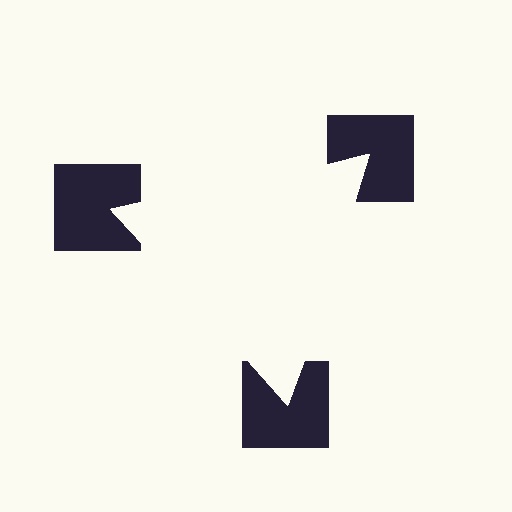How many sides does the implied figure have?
3 sides.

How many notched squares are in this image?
There are 3 — one at each vertex of the illusory triangle.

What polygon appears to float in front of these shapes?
An illusory triangle — its edges are inferred from the aligned wedge cuts in the notched squares, not physically drawn.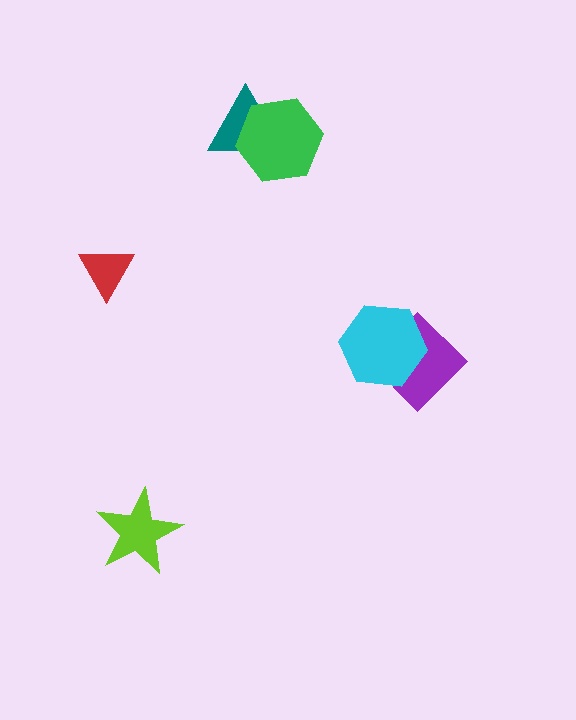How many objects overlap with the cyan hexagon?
1 object overlaps with the cyan hexagon.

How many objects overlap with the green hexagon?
1 object overlaps with the green hexagon.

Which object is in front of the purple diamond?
The cyan hexagon is in front of the purple diamond.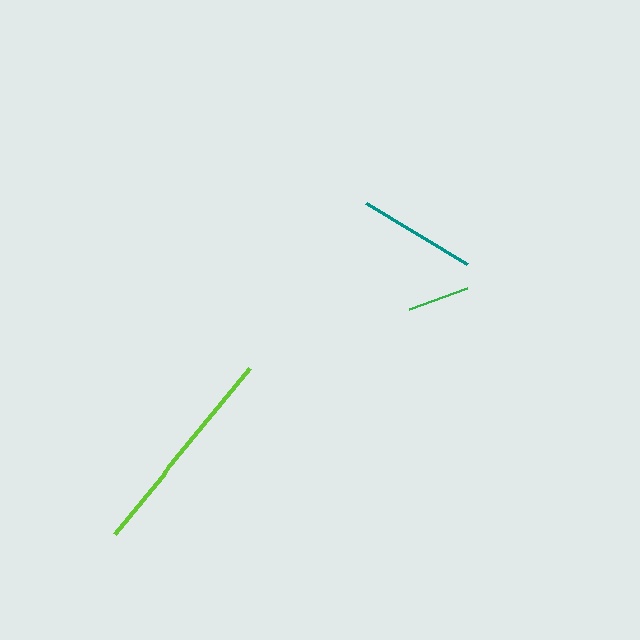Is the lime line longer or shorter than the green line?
The lime line is longer than the green line.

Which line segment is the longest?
The lime line is the longest at approximately 213 pixels.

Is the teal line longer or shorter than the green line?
The teal line is longer than the green line.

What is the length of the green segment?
The green segment is approximately 61 pixels long.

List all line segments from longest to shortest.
From longest to shortest: lime, teal, green.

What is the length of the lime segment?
The lime segment is approximately 213 pixels long.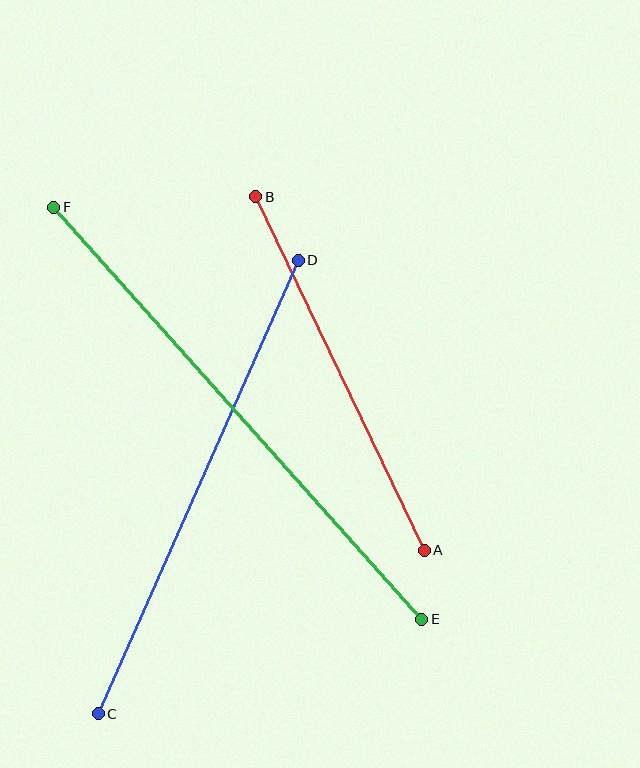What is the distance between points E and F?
The distance is approximately 552 pixels.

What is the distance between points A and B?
The distance is approximately 392 pixels.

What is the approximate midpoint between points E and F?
The midpoint is at approximately (238, 413) pixels.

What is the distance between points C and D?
The distance is approximately 495 pixels.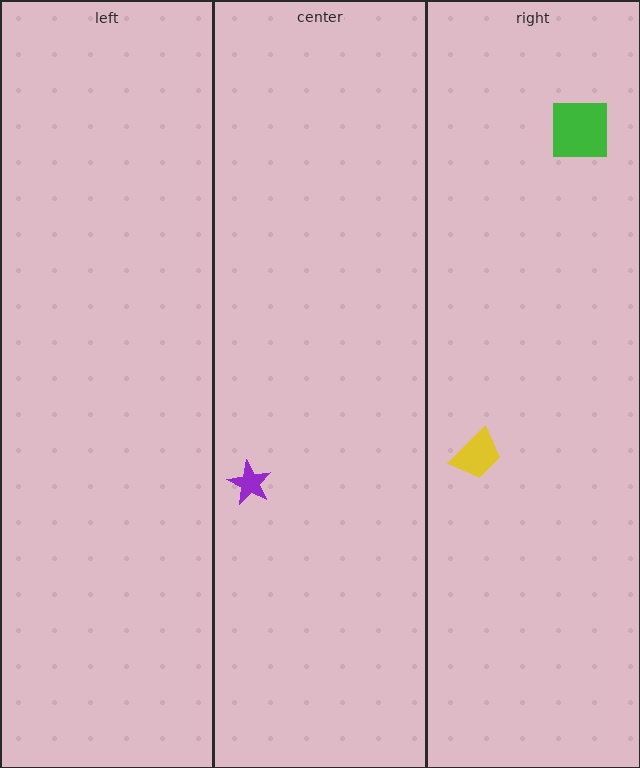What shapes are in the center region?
The purple star.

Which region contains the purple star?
The center region.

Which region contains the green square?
The right region.